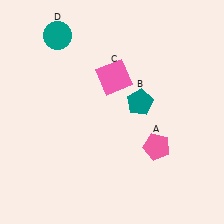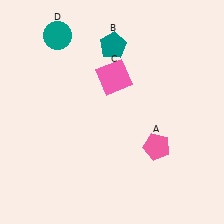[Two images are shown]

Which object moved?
The teal pentagon (B) moved up.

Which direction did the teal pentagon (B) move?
The teal pentagon (B) moved up.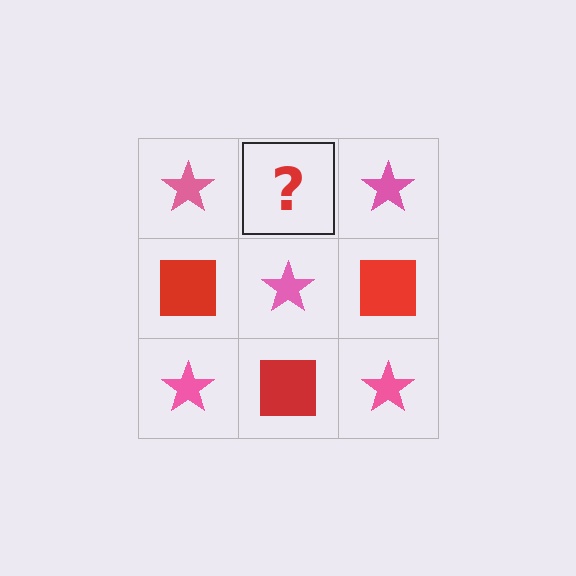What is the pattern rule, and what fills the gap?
The rule is that it alternates pink star and red square in a checkerboard pattern. The gap should be filled with a red square.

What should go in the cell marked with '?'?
The missing cell should contain a red square.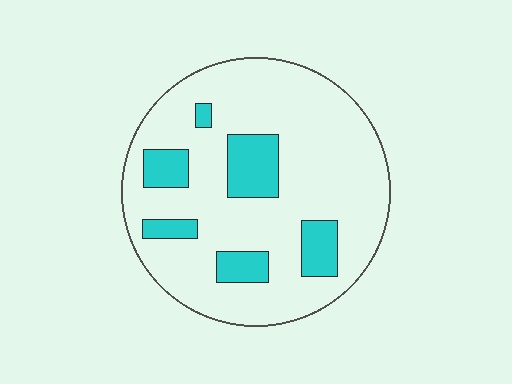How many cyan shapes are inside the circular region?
6.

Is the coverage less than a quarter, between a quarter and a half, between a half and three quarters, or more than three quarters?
Less than a quarter.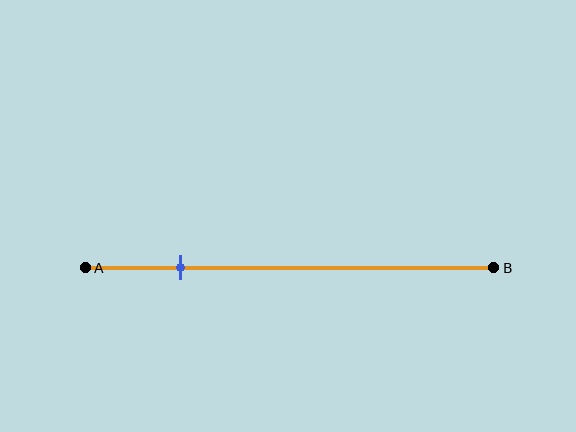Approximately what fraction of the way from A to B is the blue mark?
The blue mark is approximately 25% of the way from A to B.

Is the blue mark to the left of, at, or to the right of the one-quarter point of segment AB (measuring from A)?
The blue mark is approximately at the one-quarter point of segment AB.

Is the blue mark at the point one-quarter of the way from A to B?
Yes, the mark is approximately at the one-quarter point.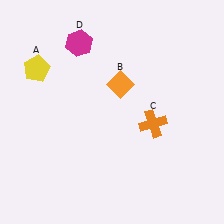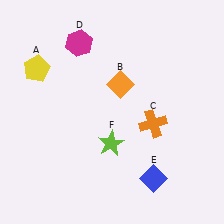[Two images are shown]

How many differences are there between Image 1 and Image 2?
There are 2 differences between the two images.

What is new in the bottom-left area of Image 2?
A lime star (F) was added in the bottom-left area of Image 2.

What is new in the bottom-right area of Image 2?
A blue diamond (E) was added in the bottom-right area of Image 2.